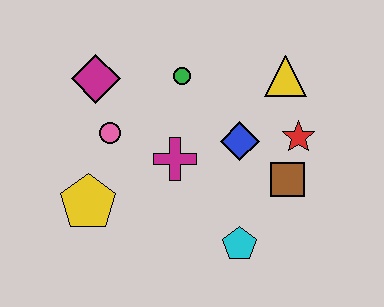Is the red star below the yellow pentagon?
No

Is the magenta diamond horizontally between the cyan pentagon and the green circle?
No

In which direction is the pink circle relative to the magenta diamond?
The pink circle is below the magenta diamond.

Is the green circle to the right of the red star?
No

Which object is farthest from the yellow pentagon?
The yellow triangle is farthest from the yellow pentagon.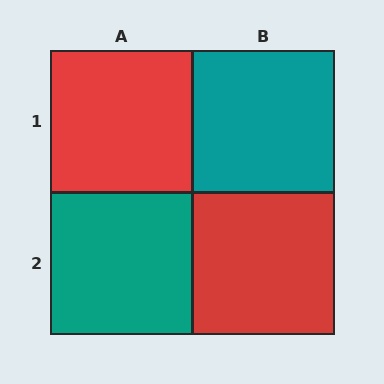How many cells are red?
2 cells are red.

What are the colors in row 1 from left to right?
Red, teal.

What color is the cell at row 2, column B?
Red.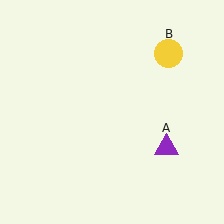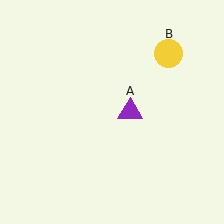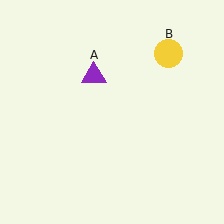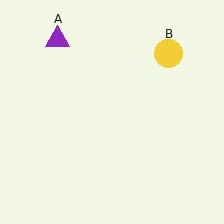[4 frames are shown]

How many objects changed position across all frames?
1 object changed position: purple triangle (object A).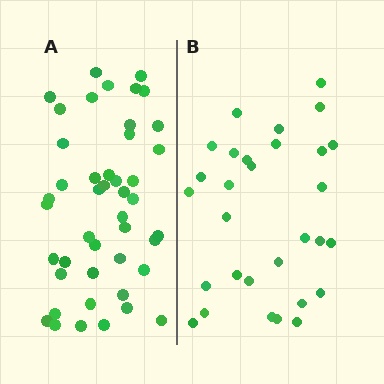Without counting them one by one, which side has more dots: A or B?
Region A (the left region) has more dots.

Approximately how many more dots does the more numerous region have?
Region A has approximately 15 more dots than region B.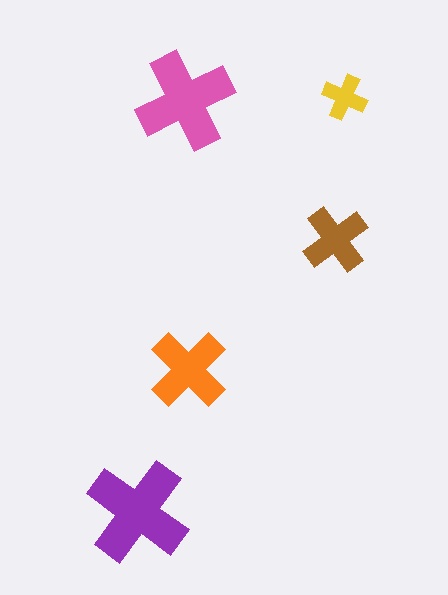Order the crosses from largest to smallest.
the purple one, the pink one, the orange one, the brown one, the yellow one.